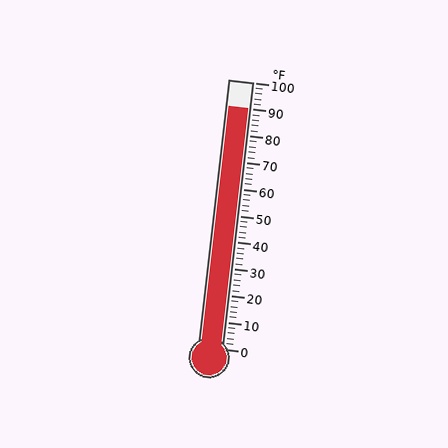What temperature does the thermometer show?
The thermometer shows approximately 90°F.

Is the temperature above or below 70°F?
The temperature is above 70°F.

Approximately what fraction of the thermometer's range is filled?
The thermometer is filled to approximately 90% of its range.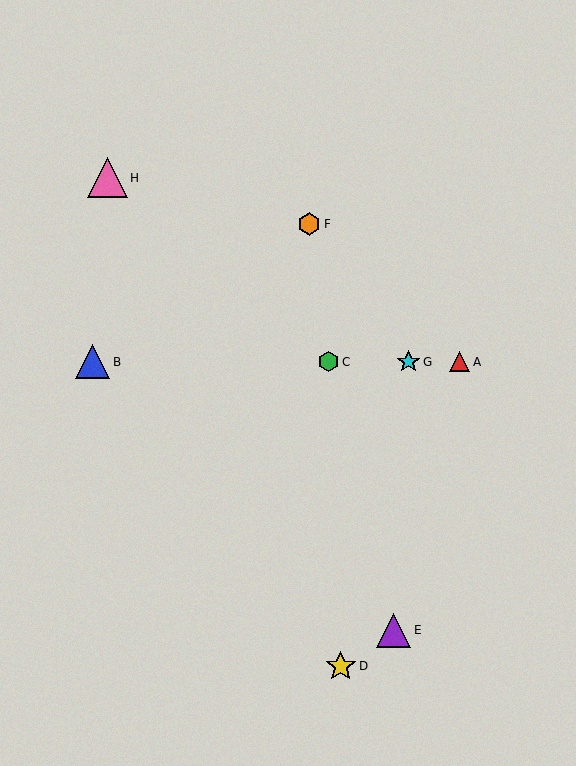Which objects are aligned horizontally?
Objects A, B, C, G are aligned horizontally.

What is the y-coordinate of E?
Object E is at y≈630.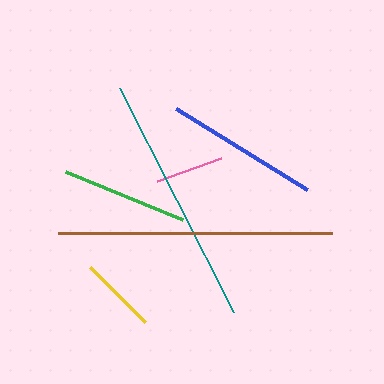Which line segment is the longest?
The brown line is the longest at approximately 274 pixels.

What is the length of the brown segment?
The brown segment is approximately 274 pixels long.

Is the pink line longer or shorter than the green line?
The green line is longer than the pink line.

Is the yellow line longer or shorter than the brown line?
The brown line is longer than the yellow line.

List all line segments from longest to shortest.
From longest to shortest: brown, teal, blue, green, yellow, pink.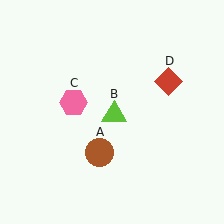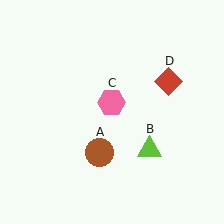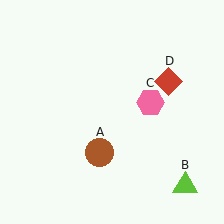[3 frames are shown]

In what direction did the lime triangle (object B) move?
The lime triangle (object B) moved down and to the right.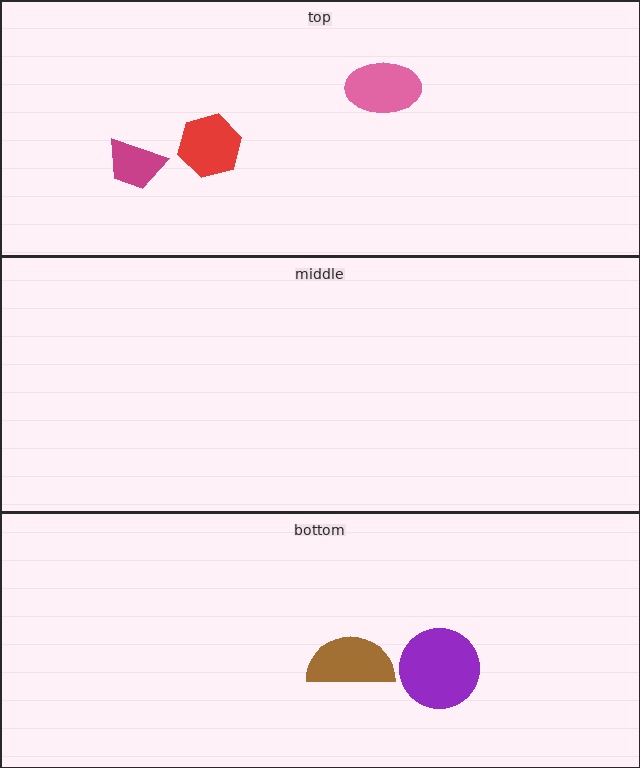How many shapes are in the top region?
3.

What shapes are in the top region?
The magenta trapezoid, the pink ellipse, the red hexagon.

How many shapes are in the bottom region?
2.